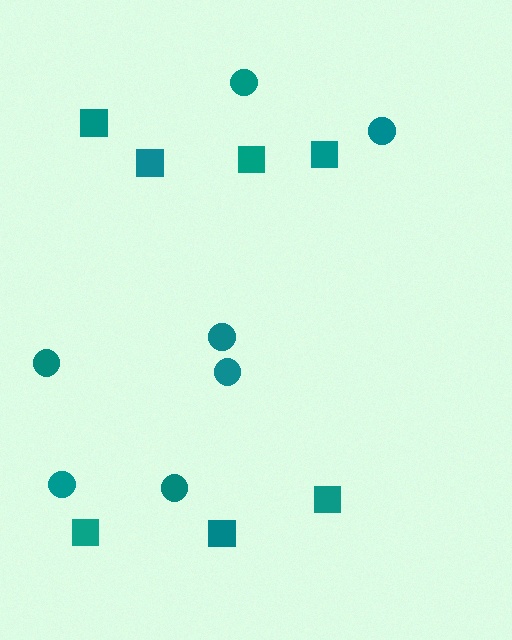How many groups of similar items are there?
There are 2 groups: one group of circles (7) and one group of squares (7).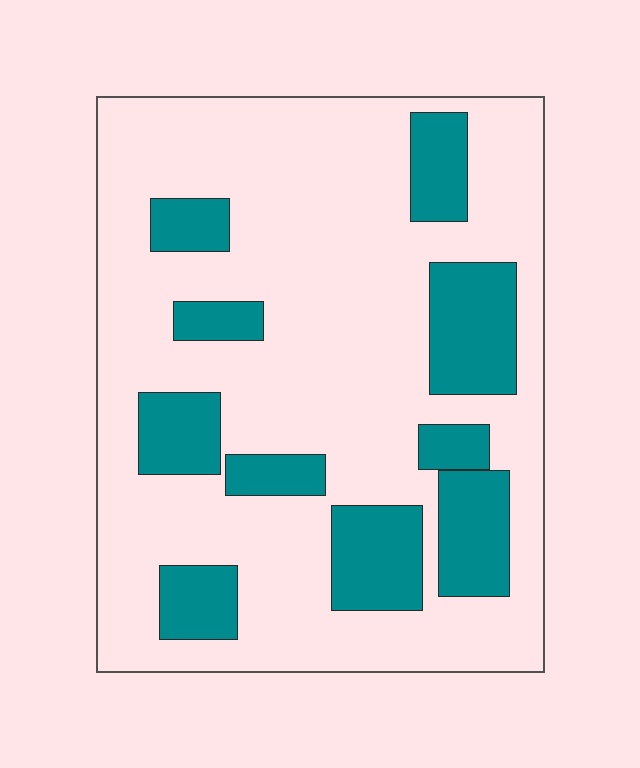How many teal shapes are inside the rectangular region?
10.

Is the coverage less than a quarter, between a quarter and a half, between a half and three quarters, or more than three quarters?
Between a quarter and a half.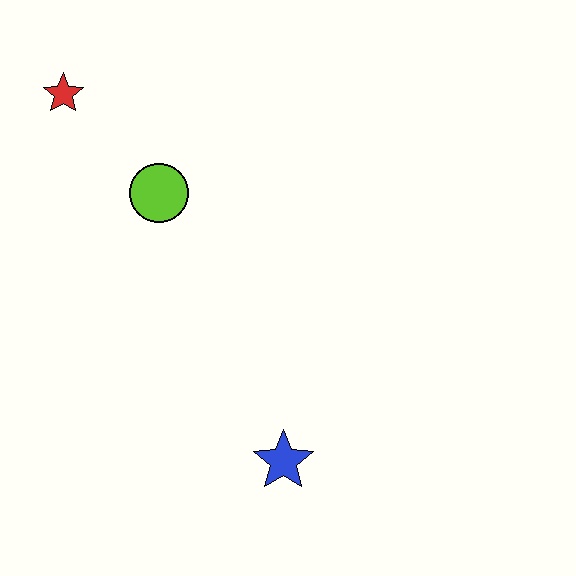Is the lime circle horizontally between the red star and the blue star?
Yes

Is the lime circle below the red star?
Yes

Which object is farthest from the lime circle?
The blue star is farthest from the lime circle.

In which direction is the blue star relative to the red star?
The blue star is below the red star.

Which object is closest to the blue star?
The lime circle is closest to the blue star.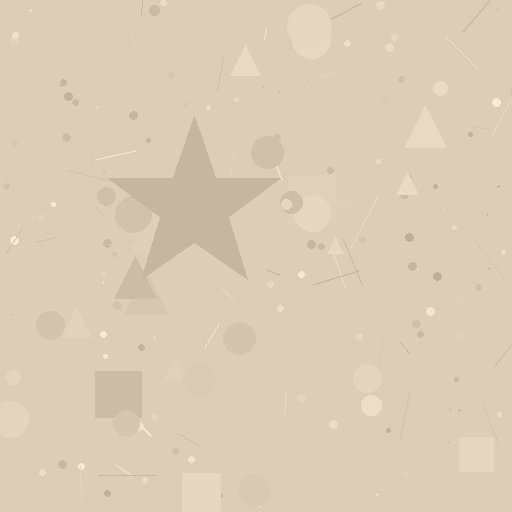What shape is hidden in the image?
A star is hidden in the image.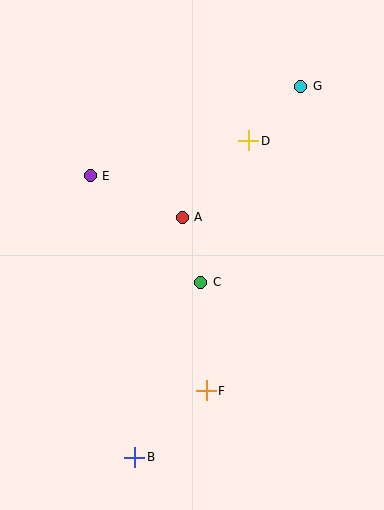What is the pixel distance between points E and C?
The distance between E and C is 154 pixels.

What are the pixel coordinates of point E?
Point E is at (90, 176).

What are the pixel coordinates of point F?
Point F is at (206, 391).